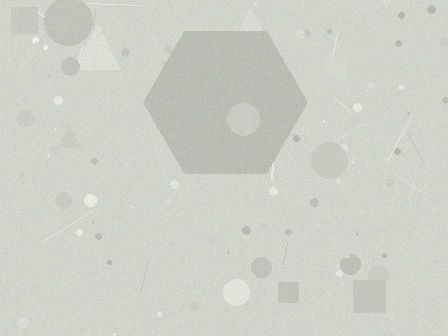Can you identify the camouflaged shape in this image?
The camouflaged shape is a hexagon.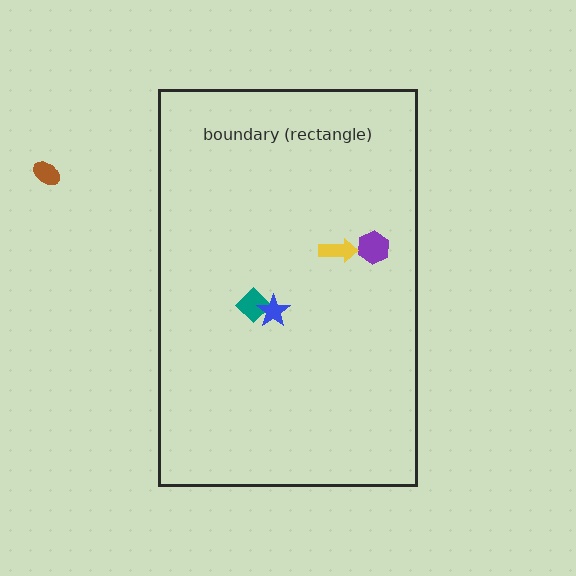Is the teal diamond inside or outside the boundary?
Inside.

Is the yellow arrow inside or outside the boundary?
Inside.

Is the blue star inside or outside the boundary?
Inside.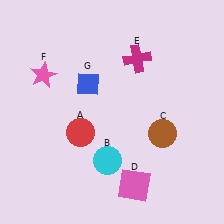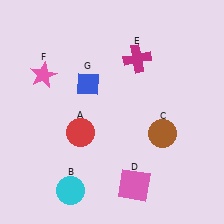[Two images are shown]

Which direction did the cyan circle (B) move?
The cyan circle (B) moved left.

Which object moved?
The cyan circle (B) moved left.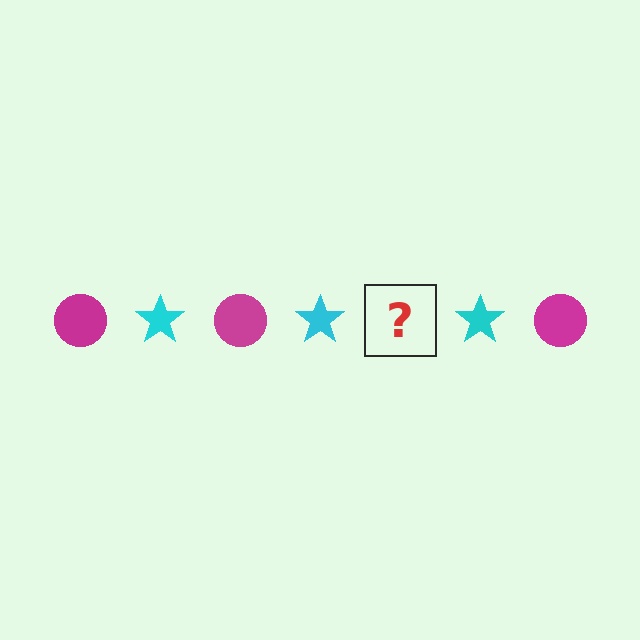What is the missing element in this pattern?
The missing element is a magenta circle.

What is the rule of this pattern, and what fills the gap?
The rule is that the pattern alternates between magenta circle and cyan star. The gap should be filled with a magenta circle.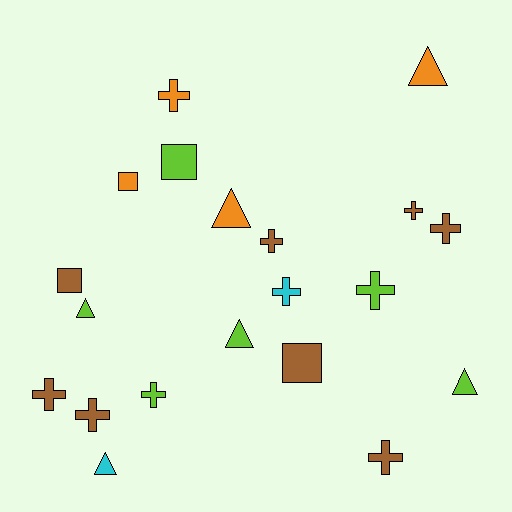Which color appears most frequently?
Brown, with 8 objects.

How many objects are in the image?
There are 20 objects.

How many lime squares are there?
There is 1 lime square.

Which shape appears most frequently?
Cross, with 10 objects.